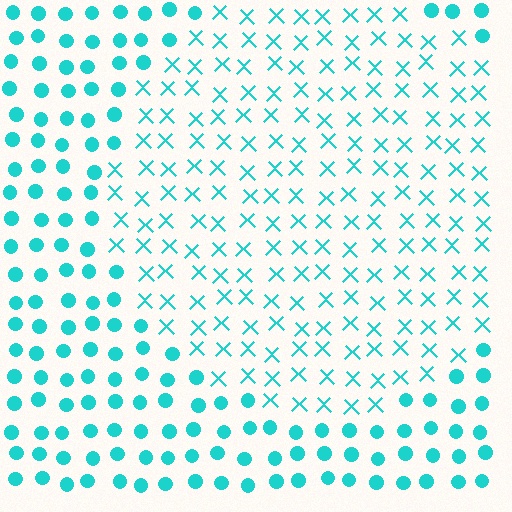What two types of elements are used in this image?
The image uses X marks inside the circle region and circles outside it.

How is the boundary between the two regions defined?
The boundary is defined by a change in element shape: X marks inside vs. circles outside. All elements share the same color and spacing.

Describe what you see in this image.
The image is filled with small cyan elements arranged in a uniform grid. A circle-shaped region contains X marks, while the surrounding area contains circles. The boundary is defined purely by the change in element shape.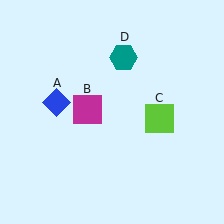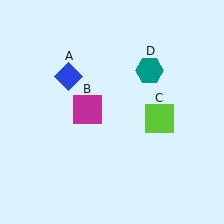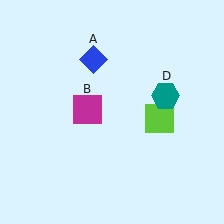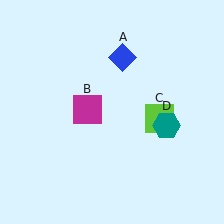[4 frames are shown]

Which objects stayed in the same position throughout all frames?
Magenta square (object B) and lime square (object C) remained stationary.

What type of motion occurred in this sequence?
The blue diamond (object A), teal hexagon (object D) rotated clockwise around the center of the scene.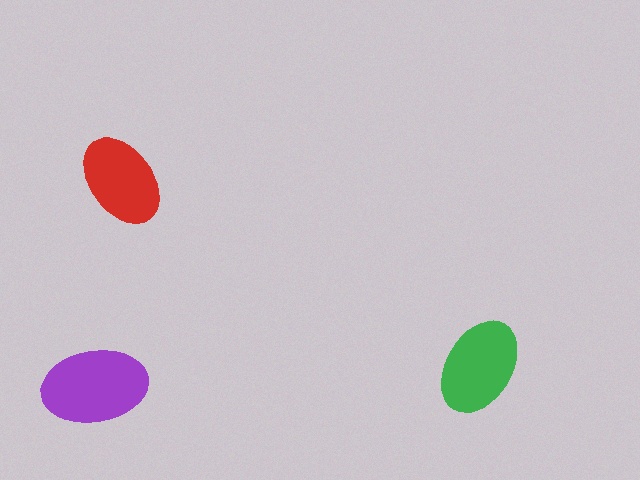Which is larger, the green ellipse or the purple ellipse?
The purple one.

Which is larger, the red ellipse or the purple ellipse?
The purple one.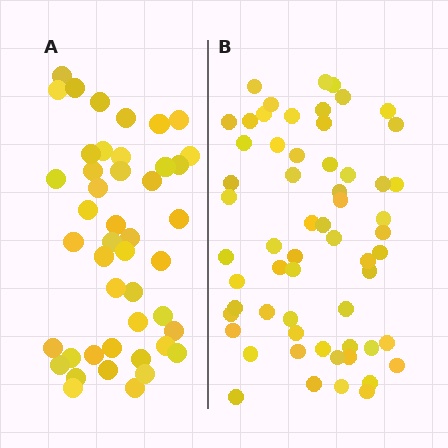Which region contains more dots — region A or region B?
Region B (the right region) has more dots.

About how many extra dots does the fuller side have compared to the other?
Region B has approximately 15 more dots than region A.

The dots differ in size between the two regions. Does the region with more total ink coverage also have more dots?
No. Region A has more total ink coverage because its dots are larger, but region B actually contains more individual dots. Total area can be misleading — the number of items is what matters here.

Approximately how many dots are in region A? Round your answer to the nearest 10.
About 40 dots. (The exact count is 45, which rounds to 40.)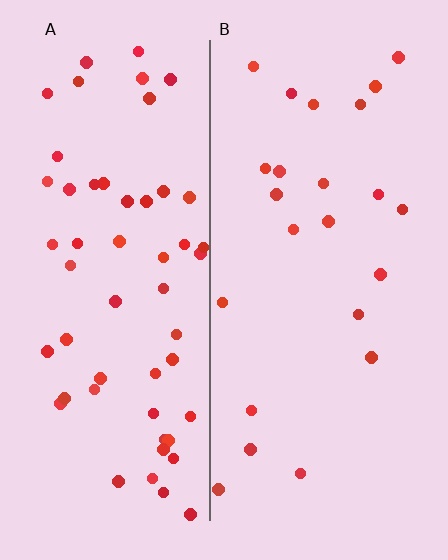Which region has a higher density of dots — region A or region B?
A (the left).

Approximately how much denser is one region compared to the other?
Approximately 2.4× — region A over region B.